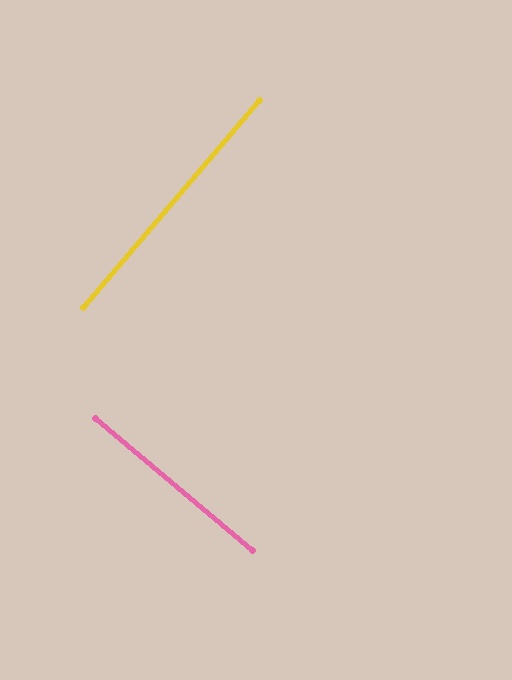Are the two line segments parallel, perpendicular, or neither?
Perpendicular — they meet at approximately 90°.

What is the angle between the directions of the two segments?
Approximately 90 degrees.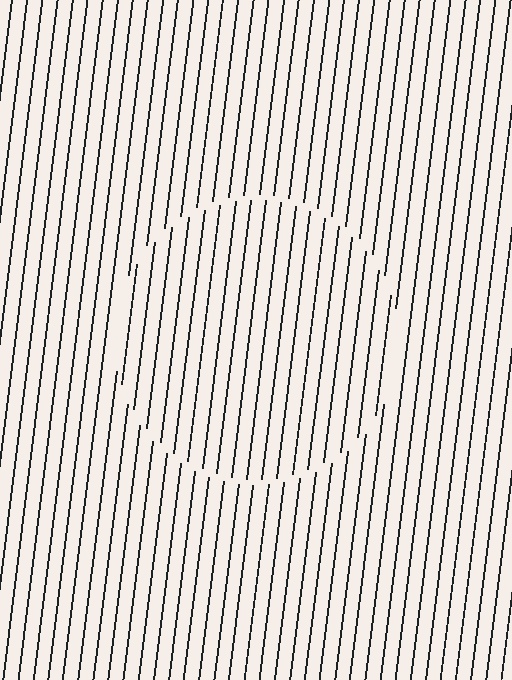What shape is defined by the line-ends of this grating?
An illusory circle. The interior of the shape contains the same grating, shifted by half a period — the contour is defined by the phase discontinuity where line-ends from the inner and outer gratings abut.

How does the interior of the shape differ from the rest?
The interior of the shape contains the same grating, shifted by half a period — the contour is defined by the phase discontinuity where line-ends from the inner and outer gratings abut.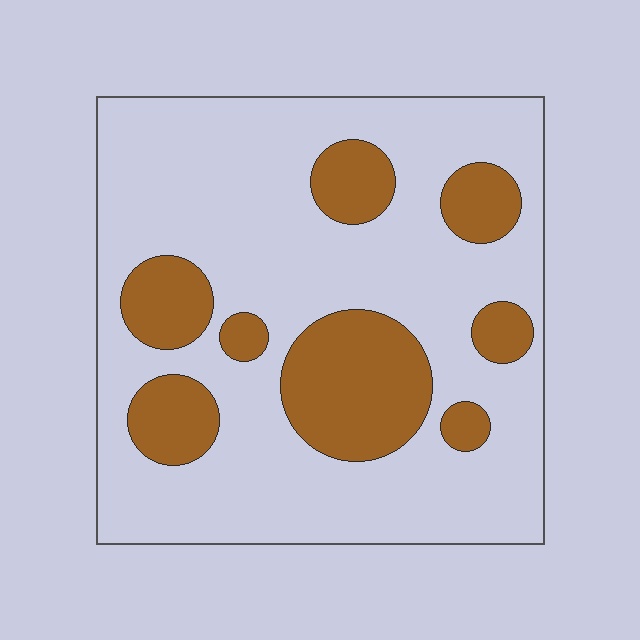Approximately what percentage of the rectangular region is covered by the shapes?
Approximately 25%.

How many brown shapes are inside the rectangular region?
8.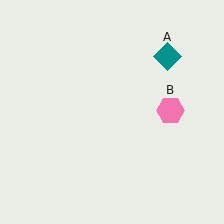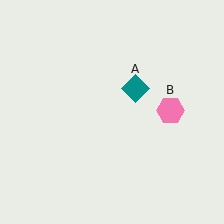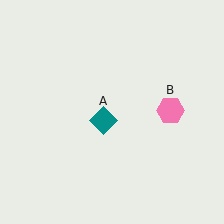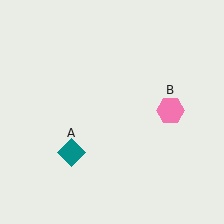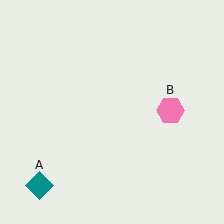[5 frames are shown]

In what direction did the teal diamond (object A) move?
The teal diamond (object A) moved down and to the left.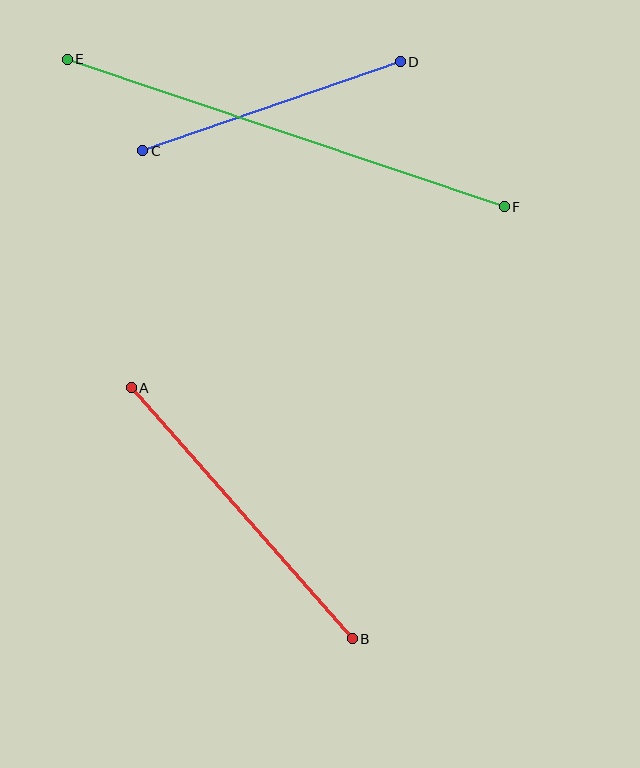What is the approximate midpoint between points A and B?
The midpoint is at approximately (242, 513) pixels.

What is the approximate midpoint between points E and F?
The midpoint is at approximately (286, 133) pixels.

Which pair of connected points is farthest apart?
Points E and F are farthest apart.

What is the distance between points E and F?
The distance is approximately 461 pixels.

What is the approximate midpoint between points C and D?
The midpoint is at approximately (271, 106) pixels.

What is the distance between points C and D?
The distance is approximately 272 pixels.